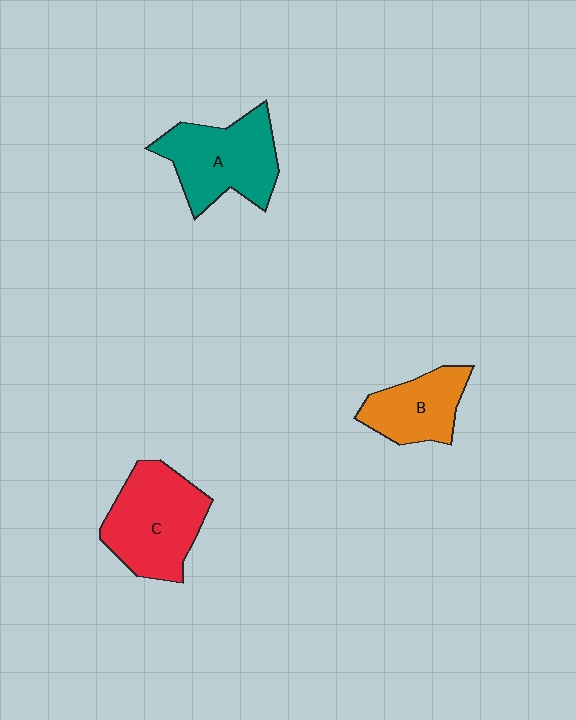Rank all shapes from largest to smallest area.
From largest to smallest: C (red), A (teal), B (orange).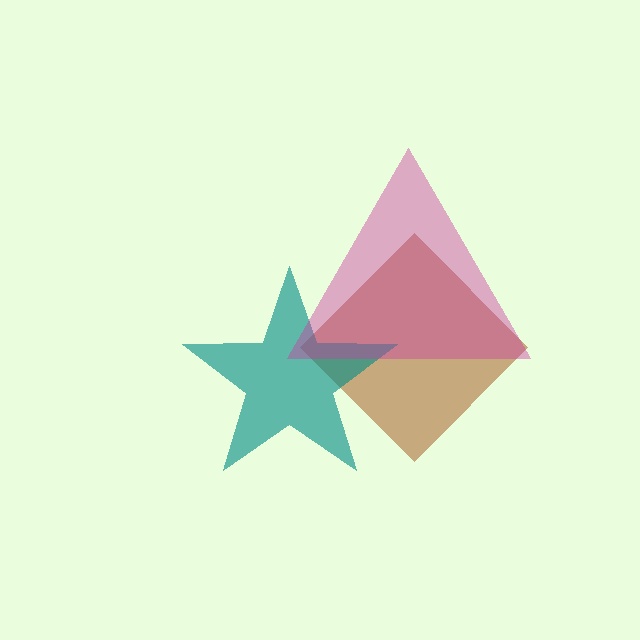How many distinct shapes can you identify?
There are 3 distinct shapes: a brown diamond, a teal star, a magenta triangle.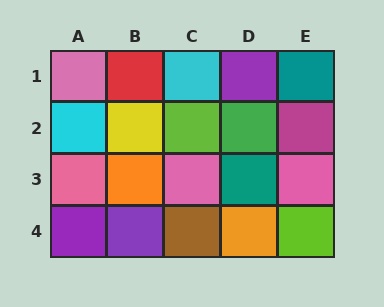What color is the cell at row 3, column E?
Pink.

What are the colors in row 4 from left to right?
Purple, purple, brown, orange, lime.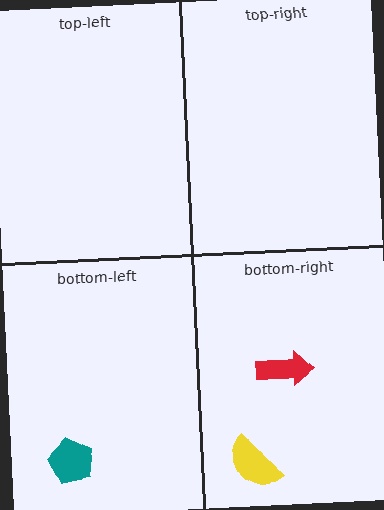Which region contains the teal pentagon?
The bottom-left region.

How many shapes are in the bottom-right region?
2.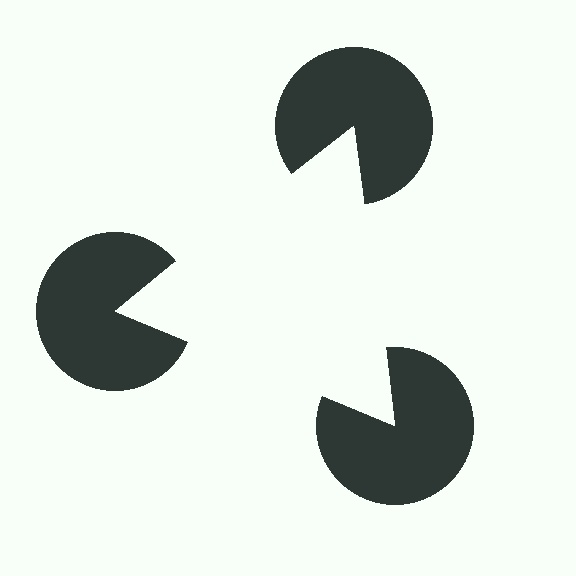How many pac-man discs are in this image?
There are 3 — one at each vertex of the illusory triangle.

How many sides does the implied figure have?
3 sides.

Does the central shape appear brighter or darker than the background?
It typically appears slightly brighter than the background, even though no actual brightness change is drawn.